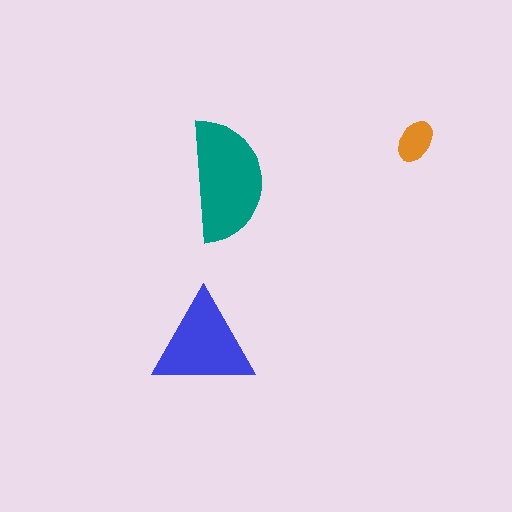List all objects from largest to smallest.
The teal semicircle, the blue triangle, the orange ellipse.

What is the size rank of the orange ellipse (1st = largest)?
3rd.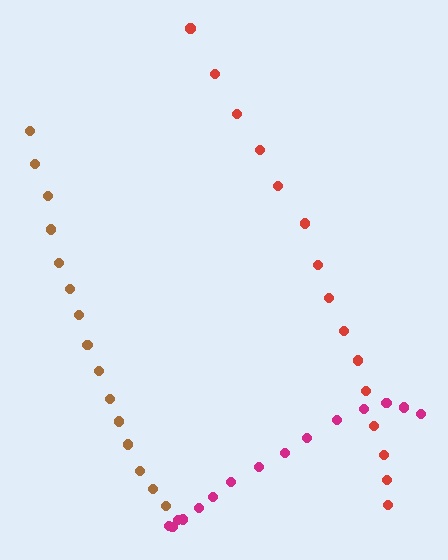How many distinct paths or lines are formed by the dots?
There are 3 distinct paths.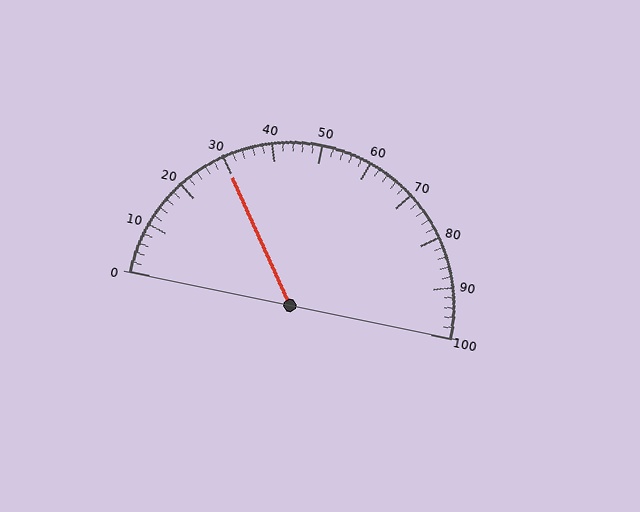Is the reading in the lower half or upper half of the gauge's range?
The reading is in the lower half of the range (0 to 100).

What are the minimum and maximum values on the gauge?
The gauge ranges from 0 to 100.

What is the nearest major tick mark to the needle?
The nearest major tick mark is 30.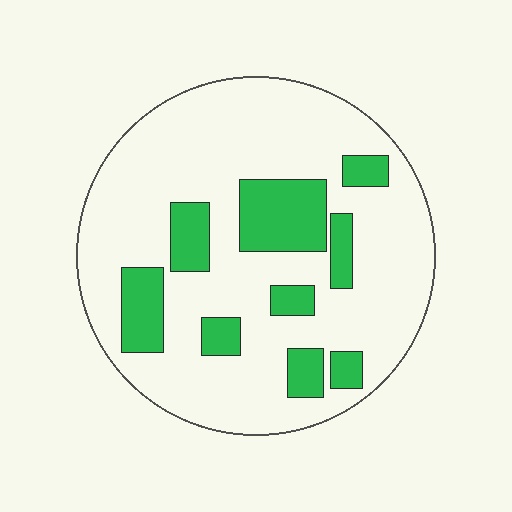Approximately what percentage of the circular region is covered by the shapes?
Approximately 20%.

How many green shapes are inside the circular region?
9.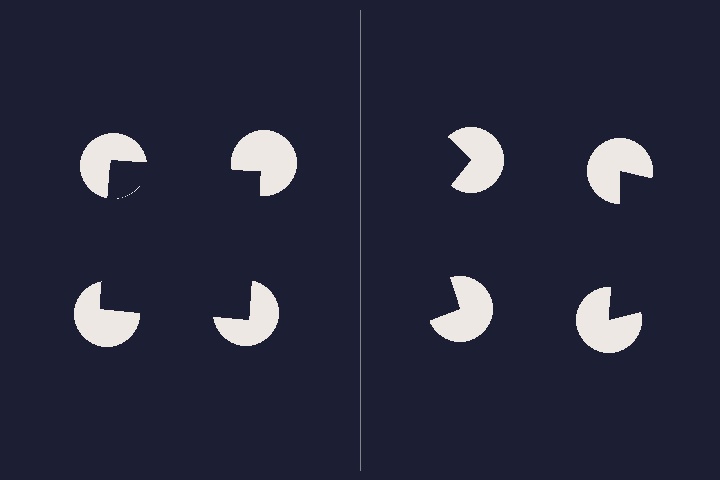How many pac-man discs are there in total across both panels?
8 — 4 on each side.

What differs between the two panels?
The pac-man discs are positioned identically on both sides; only the wedge orientations differ. On the left they align to a square; on the right they are misaligned.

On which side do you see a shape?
An illusory square appears on the left side. On the right side the wedge cuts are rotated, so no coherent shape forms.